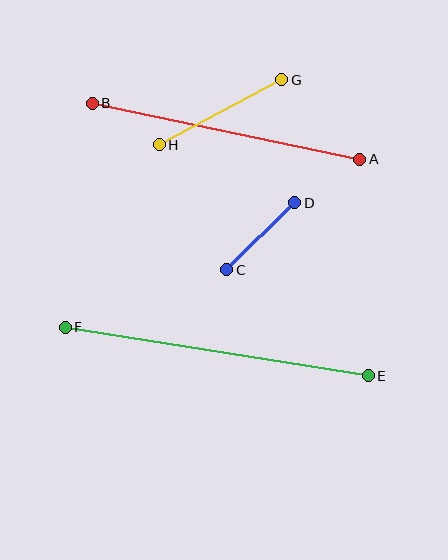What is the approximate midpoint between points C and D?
The midpoint is at approximately (261, 236) pixels.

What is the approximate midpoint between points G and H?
The midpoint is at approximately (220, 112) pixels.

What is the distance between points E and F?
The distance is approximately 307 pixels.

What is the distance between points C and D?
The distance is approximately 96 pixels.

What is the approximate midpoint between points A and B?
The midpoint is at approximately (226, 131) pixels.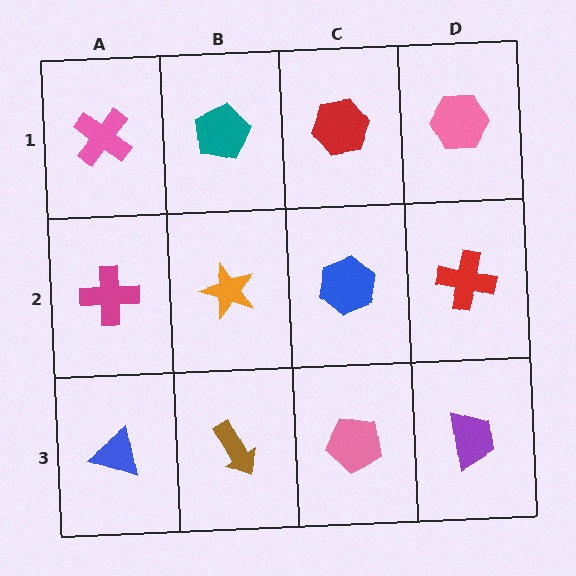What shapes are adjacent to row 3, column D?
A red cross (row 2, column D), a pink pentagon (row 3, column C).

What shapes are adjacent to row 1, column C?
A blue hexagon (row 2, column C), a teal pentagon (row 1, column B), a pink hexagon (row 1, column D).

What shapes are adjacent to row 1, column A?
A magenta cross (row 2, column A), a teal pentagon (row 1, column B).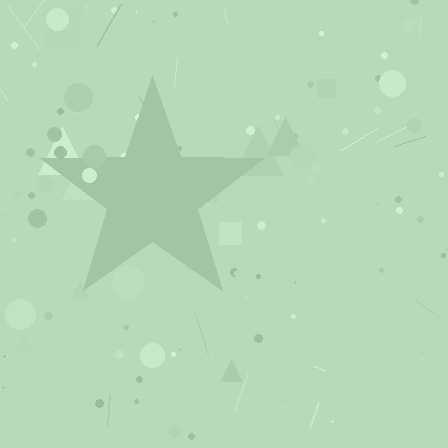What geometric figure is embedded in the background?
A star is embedded in the background.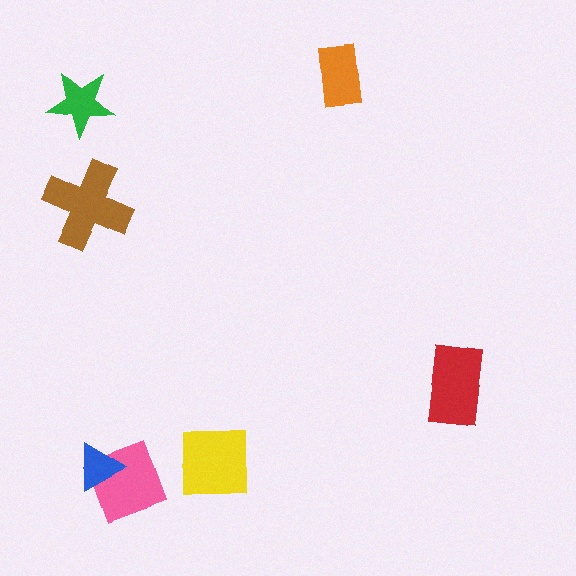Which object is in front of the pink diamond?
The blue triangle is in front of the pink diamond.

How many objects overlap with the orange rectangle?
0 objects overlap with the orange rectangle.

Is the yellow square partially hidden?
No, no other shape covers it.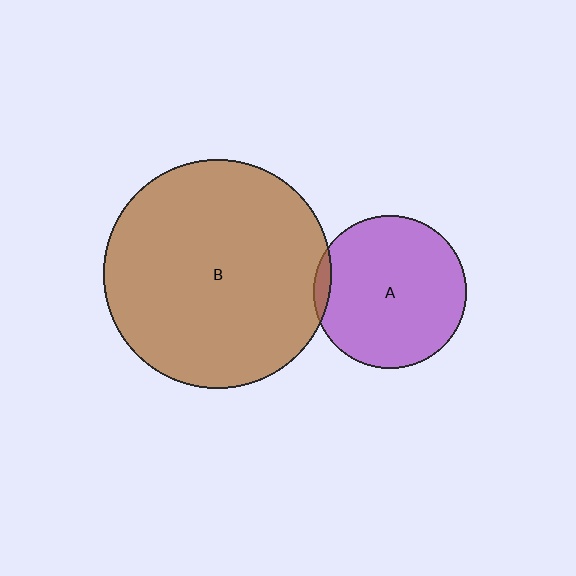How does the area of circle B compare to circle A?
Approximately 2.2 times.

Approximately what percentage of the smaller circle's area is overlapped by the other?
Approximately 5%.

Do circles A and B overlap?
Yes.